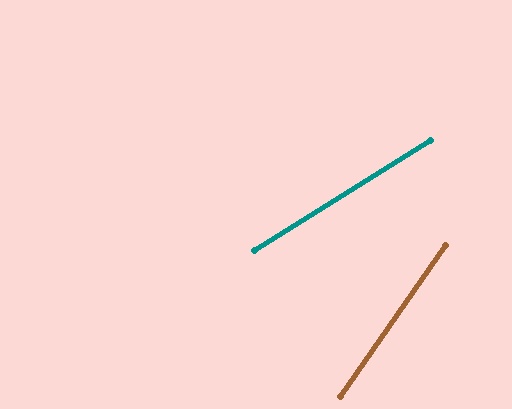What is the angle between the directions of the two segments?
Approximately 23 degrees.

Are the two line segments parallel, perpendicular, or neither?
Neither parallel nor perpendicular — they differ by about 23°.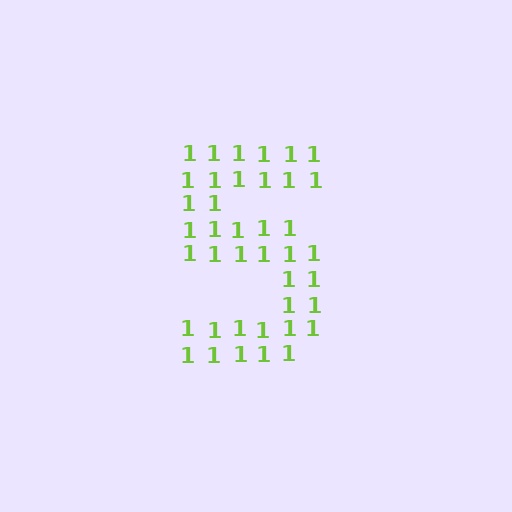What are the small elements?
The small elements are digit 1's.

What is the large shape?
The large shape is the digit 5.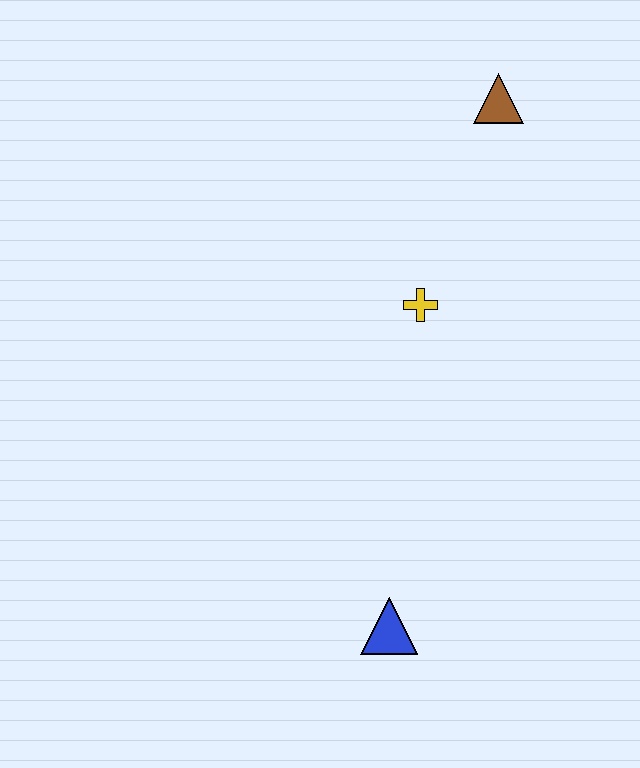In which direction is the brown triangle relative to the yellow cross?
The brown triangle is above the yellow cross.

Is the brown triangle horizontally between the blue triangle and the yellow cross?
No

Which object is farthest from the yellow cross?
The blue triangle is farthest from the yellow cross.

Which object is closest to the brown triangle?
The yellow cross is closest to the brown triangle.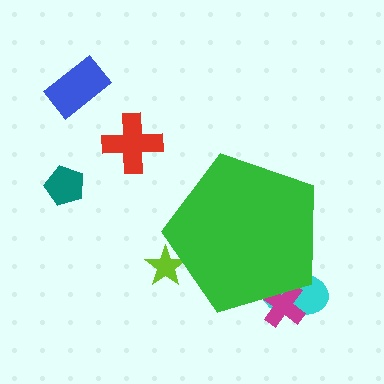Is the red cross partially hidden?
No, the red cross is fully visible.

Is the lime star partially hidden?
Yes, the lime star is partially hidden behind the green pentagon.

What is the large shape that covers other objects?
A green pentagon.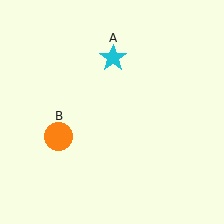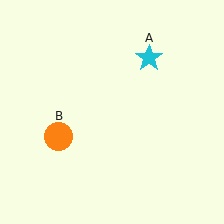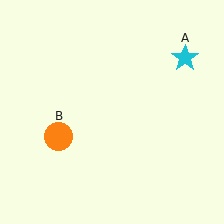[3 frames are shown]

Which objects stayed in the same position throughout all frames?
Orange circle (object B) remained stationary.